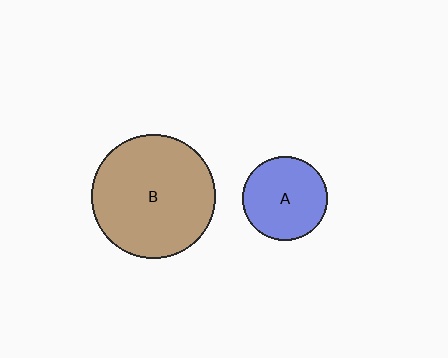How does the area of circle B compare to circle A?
Approximately 2.2 times.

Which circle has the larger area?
Circle B (brown).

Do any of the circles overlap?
No, none of the circles overlap.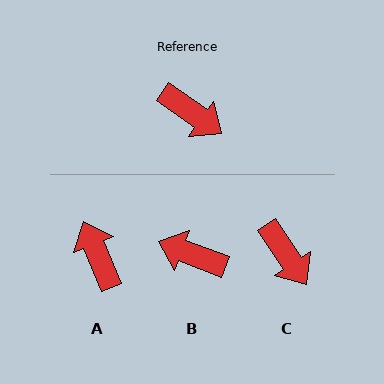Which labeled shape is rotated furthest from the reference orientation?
B, about 165 degrees away.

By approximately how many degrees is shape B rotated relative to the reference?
Approximately 165 degrees clockwise.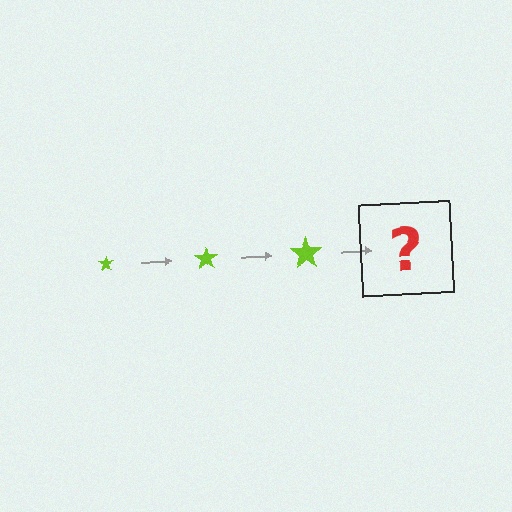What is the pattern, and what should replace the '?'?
The pattern is that the star gets progressively larger each step. The '?' should be a lime star, larger than the previous one.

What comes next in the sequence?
The next element should be a lime star, larger than the previous one.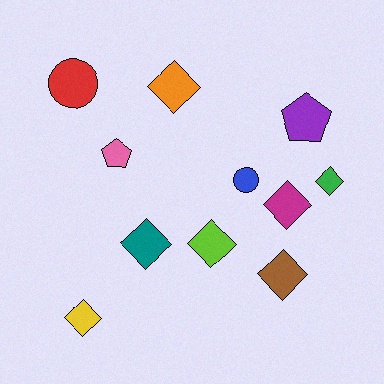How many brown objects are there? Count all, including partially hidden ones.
There is 1 brown object.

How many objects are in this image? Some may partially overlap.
There are 11 objects.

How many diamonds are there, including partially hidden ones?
There are 7 diamonds.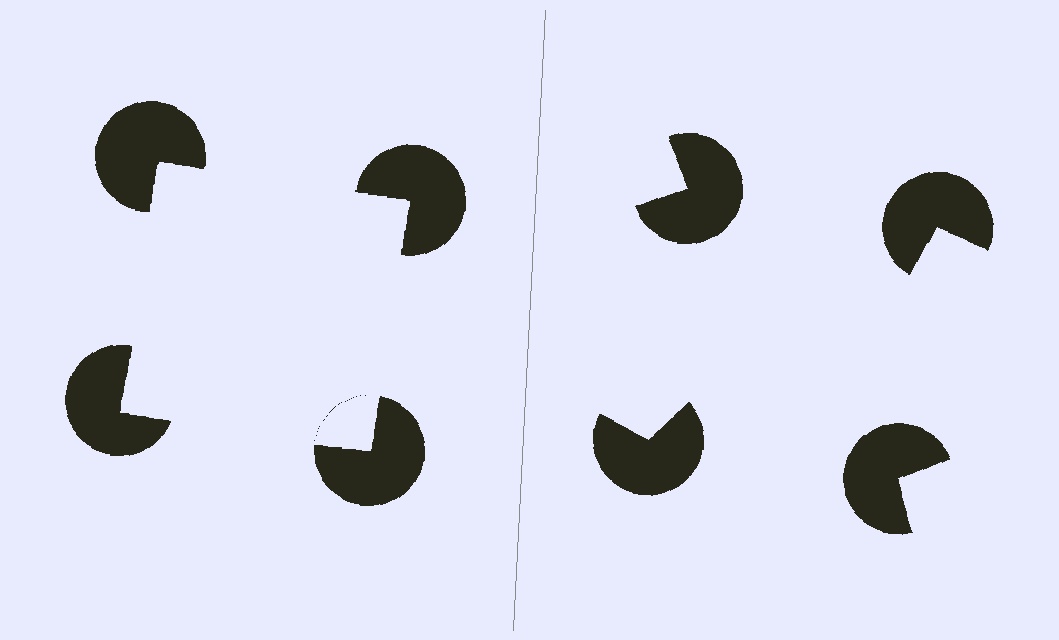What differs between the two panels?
The pac-man discs are positioned identically on both sides; only the wedge orientations differ. On the left they align to a square; on the right they are misaligned.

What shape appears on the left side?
An illusory square.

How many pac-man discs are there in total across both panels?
8 — 4 on each side.